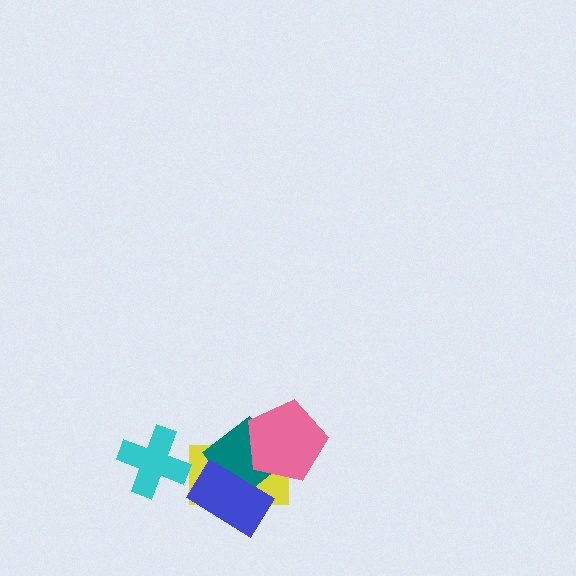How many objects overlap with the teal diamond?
3 objects overlap with the teal diamond.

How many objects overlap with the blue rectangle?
2 objects overlap with the blue rectangle.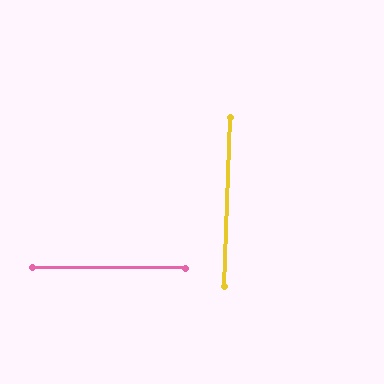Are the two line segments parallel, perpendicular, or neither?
Perpendicular — they meet at approximately 88°.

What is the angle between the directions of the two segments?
Approximately 88 degrees.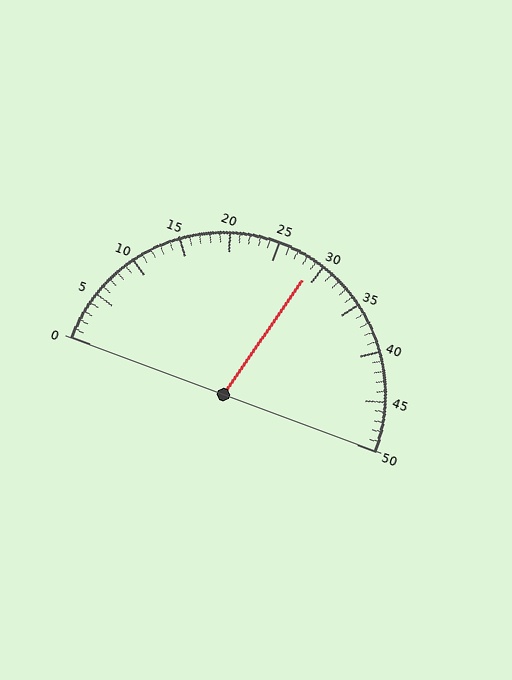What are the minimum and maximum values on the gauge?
The gauge ranges from 0 to 50.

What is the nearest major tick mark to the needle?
The nearest major tick mark is 30.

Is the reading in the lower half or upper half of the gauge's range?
The reading is in the upper half of the range (0 to 50).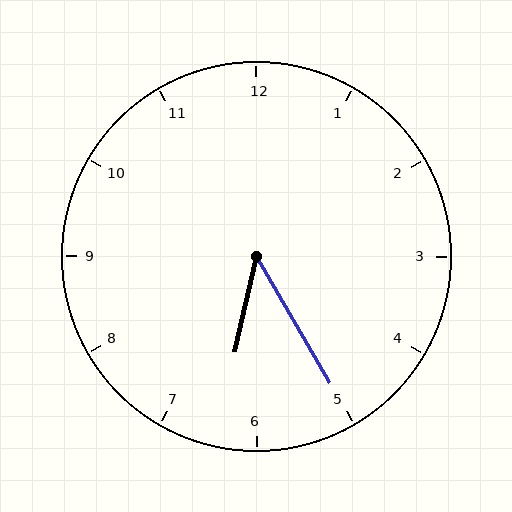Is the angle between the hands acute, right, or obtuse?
It is acute.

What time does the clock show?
6:25.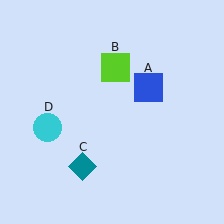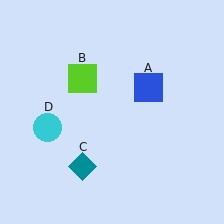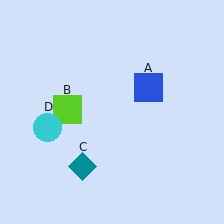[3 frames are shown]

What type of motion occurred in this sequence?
The lime square (object B) rotated counterclockwise around the center of the scene.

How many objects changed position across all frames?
1 object changed position: lime square (object B).